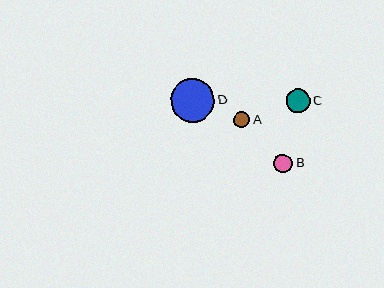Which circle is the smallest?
Circle A is the smallest with a size of approximately 16 pixels.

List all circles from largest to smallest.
From largest to smallest: D, C, B, A.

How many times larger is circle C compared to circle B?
Circle C is approximately 1.3 times the size of circle B.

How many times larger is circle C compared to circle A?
Circle C is approximately 1.5 times the size of circle A.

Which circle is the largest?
Circle D is the largest with a size of approximately 43 pixels.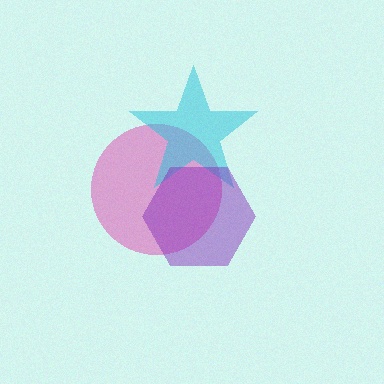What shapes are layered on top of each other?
The layered shapes are: a pink circle, a cyan star, a purple hexagon.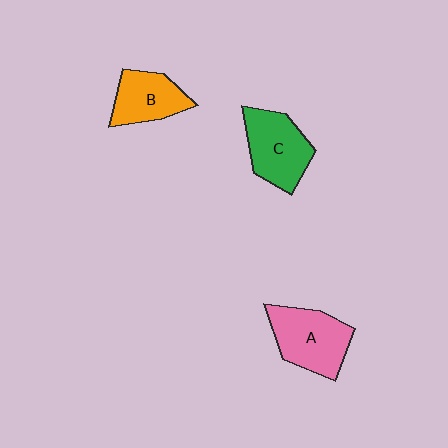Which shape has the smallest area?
Shape B (orange).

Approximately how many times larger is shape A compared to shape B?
Approximately 1.3 times.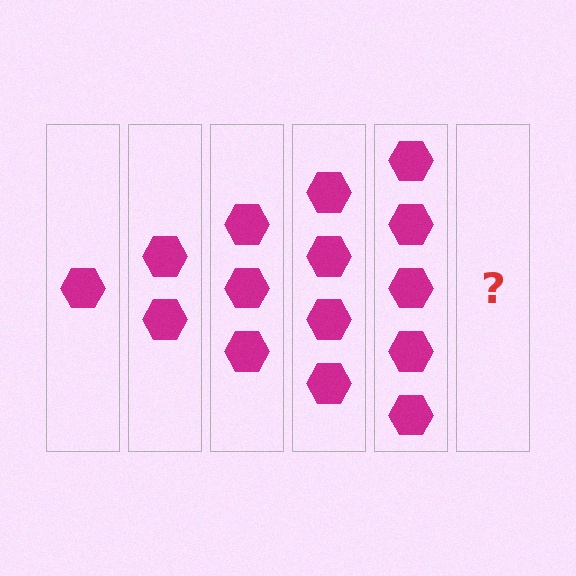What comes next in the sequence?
The next element should be 6 hexagons.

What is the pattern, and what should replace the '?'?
The pattern is that each step adds one more hexagon. The '?' should be 6 hexagons.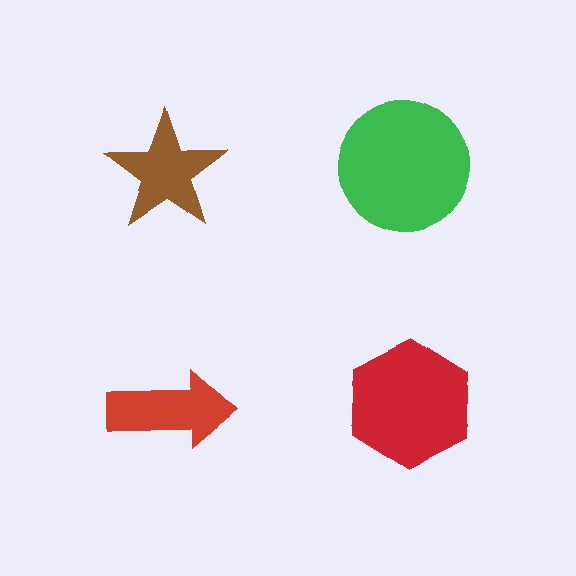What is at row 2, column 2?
A red hexagon.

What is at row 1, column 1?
A brown star.